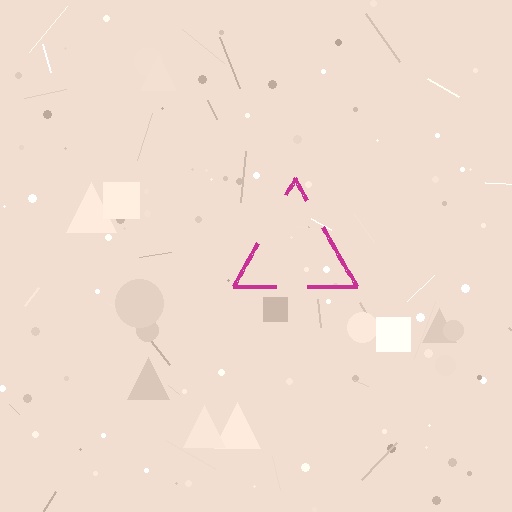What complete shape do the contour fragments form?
The contour fragments form a triangle.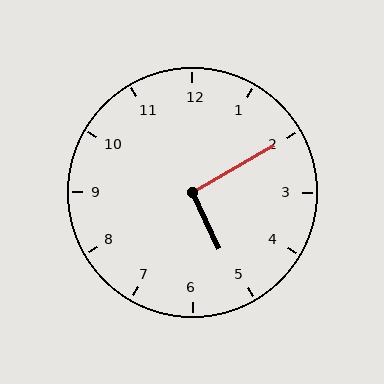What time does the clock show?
5:10.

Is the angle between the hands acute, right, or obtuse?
It is right.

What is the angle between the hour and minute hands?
Approximately 95 degrees.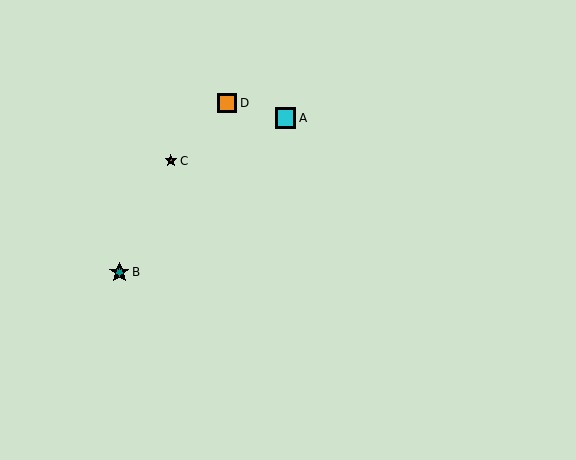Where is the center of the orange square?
The center of the orange square is at (227, 103).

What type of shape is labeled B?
Shape B is a teal star.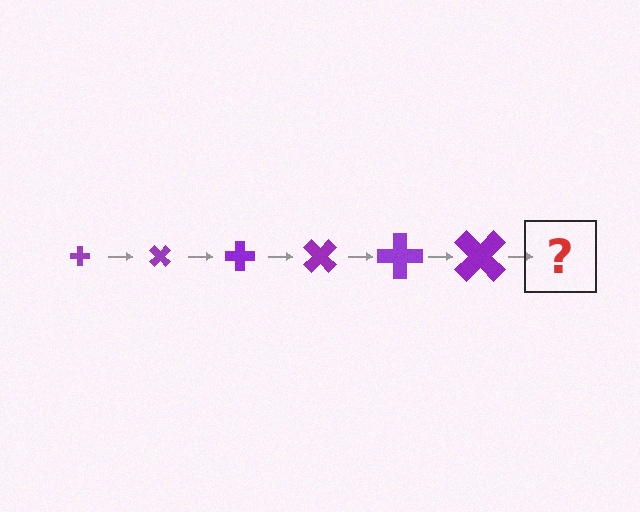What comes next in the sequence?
The next element should be a cross, larger than the previous one and rotated 270 degrees from the start.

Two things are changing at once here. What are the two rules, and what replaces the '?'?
The two rules are that the cross grows larger each step and it rotates 45 degrees each step. The '?' should be a cross, larger than the previous one and rotated 270 degrees from the start.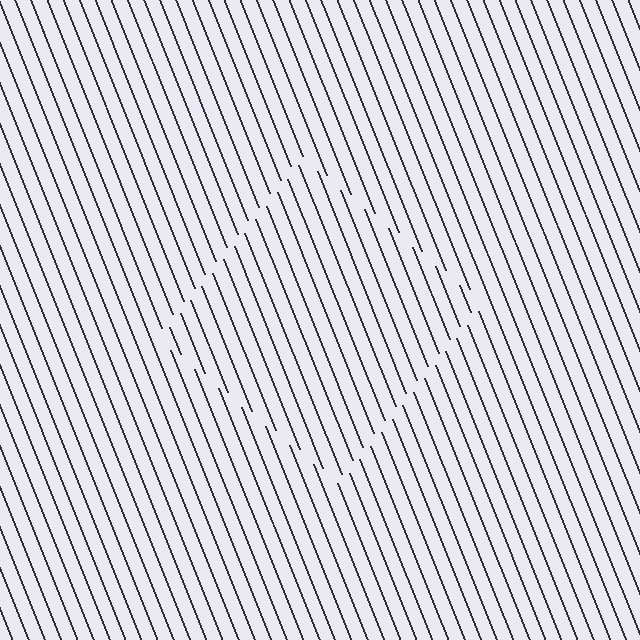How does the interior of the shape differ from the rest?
The interior of the shape contains the same grating, shifted by half a period — the contour is defined by the phase discontinuity where line-ends from the inner and outer gratings abut.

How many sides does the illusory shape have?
4 sides — the line-ends trace a square.